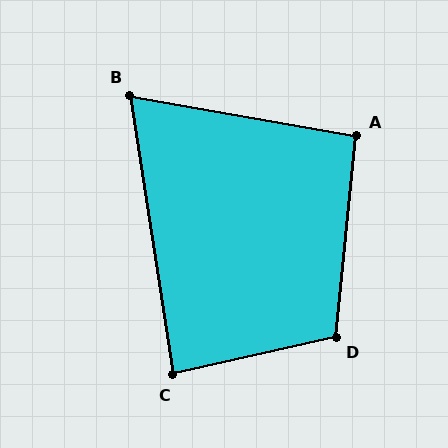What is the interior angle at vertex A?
Approximately 94 degrees (approximately right).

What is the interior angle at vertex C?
Approximately 86 degrees (approximately right).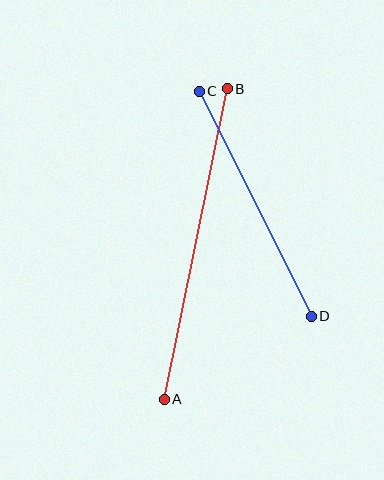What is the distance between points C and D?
The distance is approximately 252 pixels.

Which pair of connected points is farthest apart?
Points A and B are farthest apart.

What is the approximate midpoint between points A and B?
The midpoint is at approximately (196, 244) pixels.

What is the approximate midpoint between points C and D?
The midpoint is at approximately (255, 204) pixels.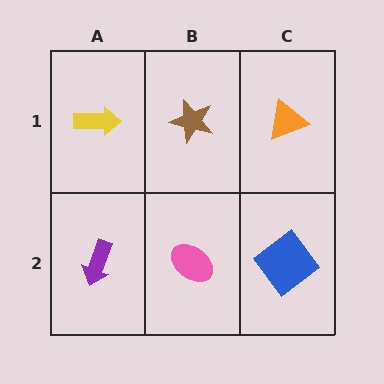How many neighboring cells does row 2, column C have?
2.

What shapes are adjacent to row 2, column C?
An orange triangle (row 1, column C), a pink ellipse (row 2, column B).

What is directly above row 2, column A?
A yellow arrow.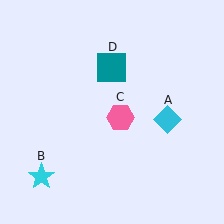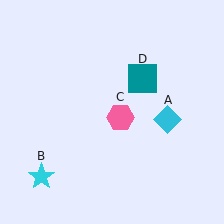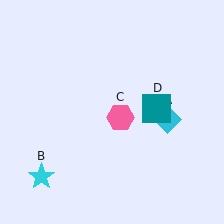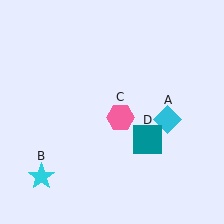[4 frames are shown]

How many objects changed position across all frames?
1 object changed position: teal square (object D).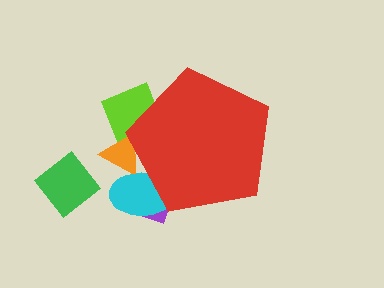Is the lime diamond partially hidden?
Yes, the lime diamond is partially hidden behind the red pentagon.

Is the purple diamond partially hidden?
Yes, the purple diamond is partially hidden behind the red pentagon.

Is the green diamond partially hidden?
No, the green diamond is fully visible.